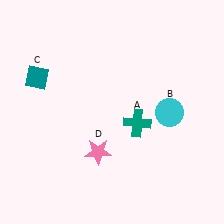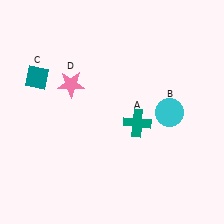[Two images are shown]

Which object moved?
The pink star (D) moved up.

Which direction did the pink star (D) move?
The pink star (D) moved up.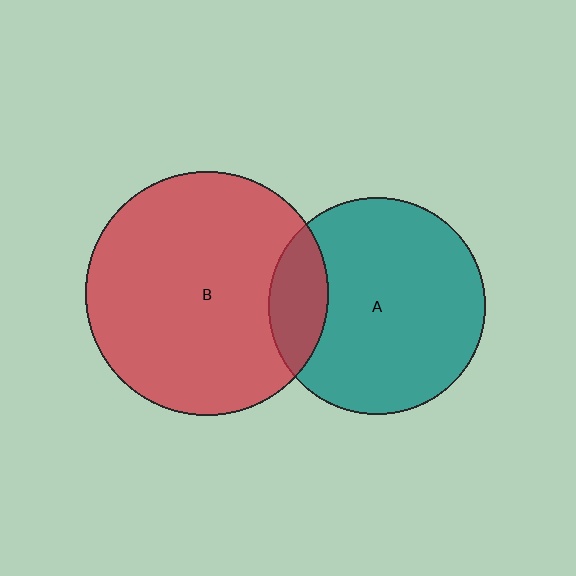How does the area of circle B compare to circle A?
Approximately 1.3 times.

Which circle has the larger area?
Circle B (red).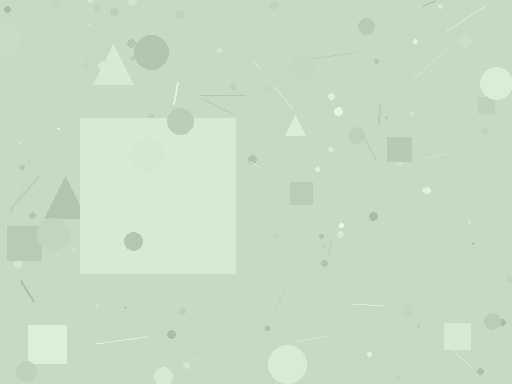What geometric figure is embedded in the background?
A square is embedded in the background.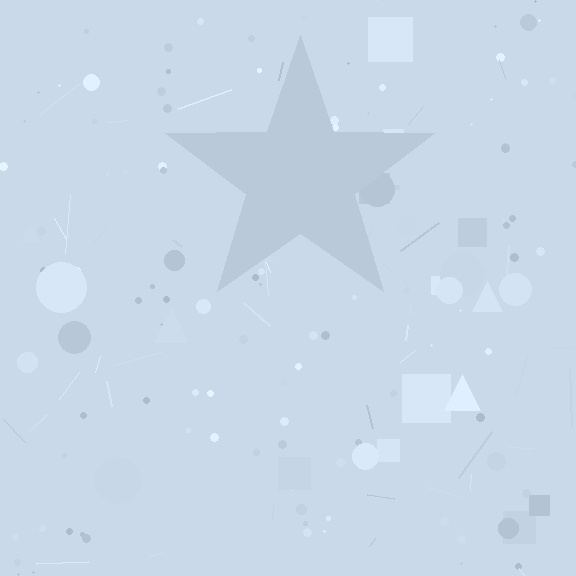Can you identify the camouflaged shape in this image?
The camouflaged shape is a star.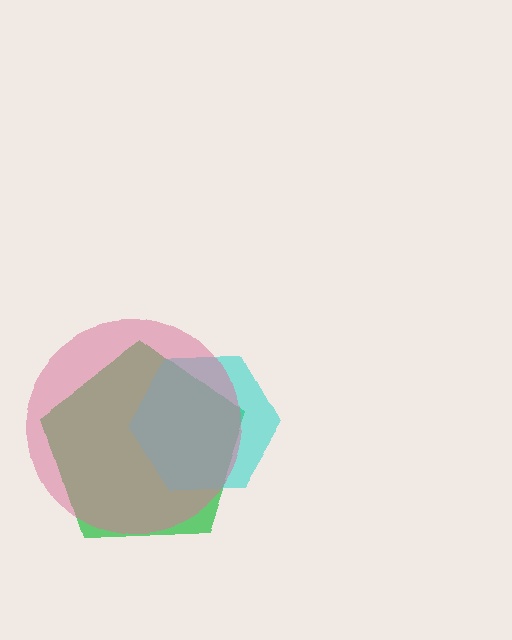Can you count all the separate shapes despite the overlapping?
Yes, there are 3 separate shapes.